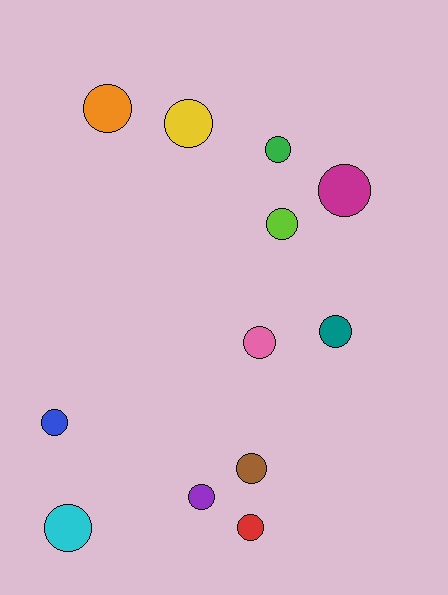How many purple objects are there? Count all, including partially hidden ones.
There is 1 purple object.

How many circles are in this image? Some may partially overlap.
There are 12 circles.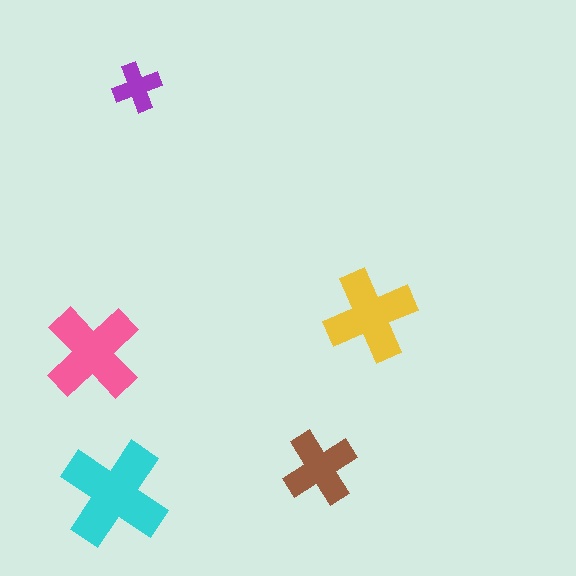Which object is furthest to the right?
The yellow cross is rightmost.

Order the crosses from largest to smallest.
the cyan one, the pink one, the yellow one, the brown one, the purple one.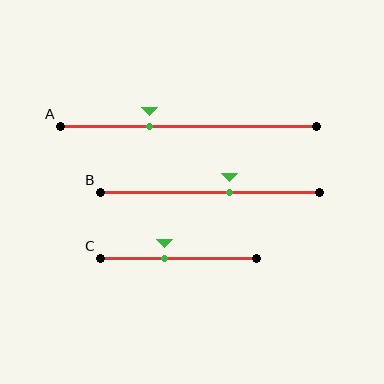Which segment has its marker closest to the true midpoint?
Segment C has its marker closest to the true midpoint.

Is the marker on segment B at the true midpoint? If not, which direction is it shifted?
No, the marker on segment B is shifted to the right by about 9% of the segment length.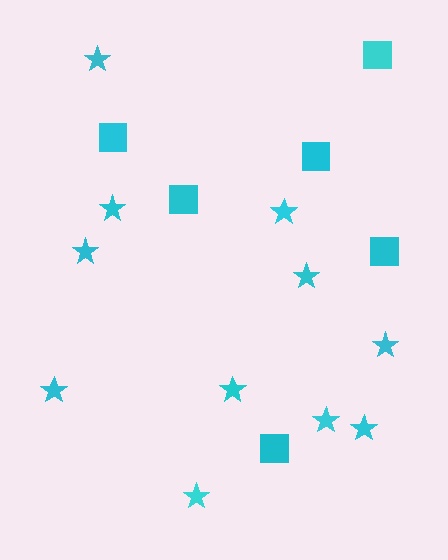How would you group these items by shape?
There are 2 groups: one group of squares (6) and one group of stars (11).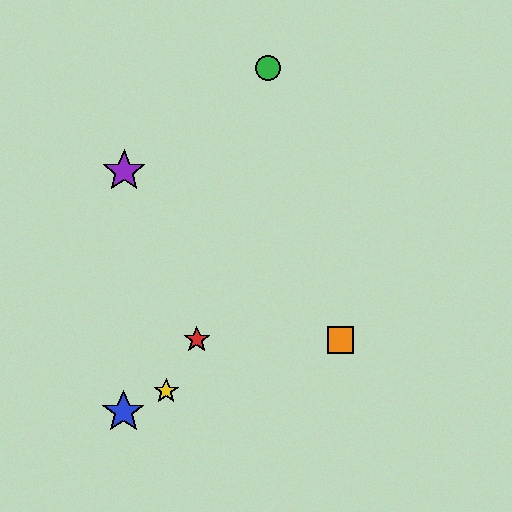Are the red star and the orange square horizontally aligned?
Yes, both are at y≈340.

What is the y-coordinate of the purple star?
The purple star is at y≈171.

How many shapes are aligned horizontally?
2 shapes (the red star, the orange square) are aligned horizontally.